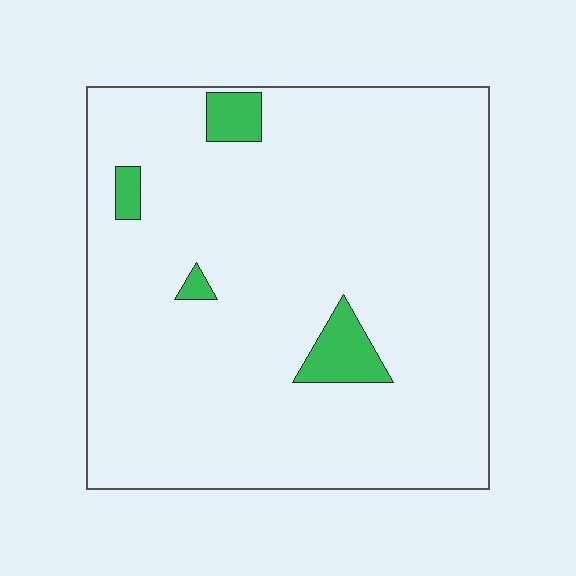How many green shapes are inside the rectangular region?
4.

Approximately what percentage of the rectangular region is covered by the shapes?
Approximately 5%.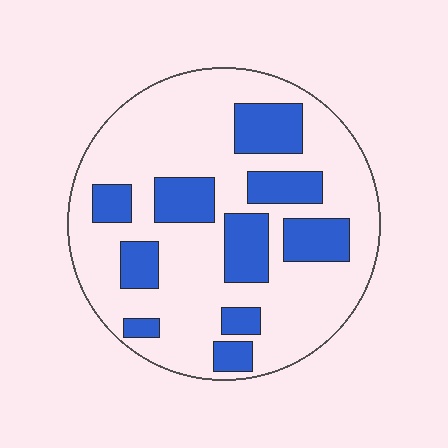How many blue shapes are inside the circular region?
10.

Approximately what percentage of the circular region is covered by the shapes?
Approximately 30%.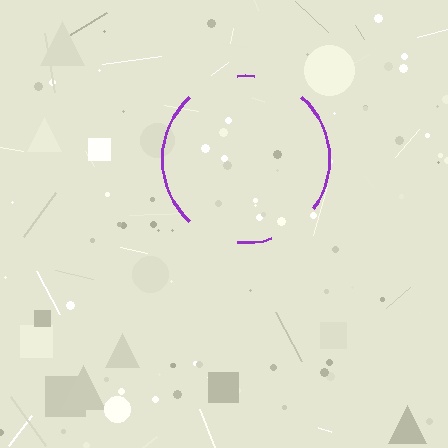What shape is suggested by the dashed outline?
The dashed outline suggests a circle.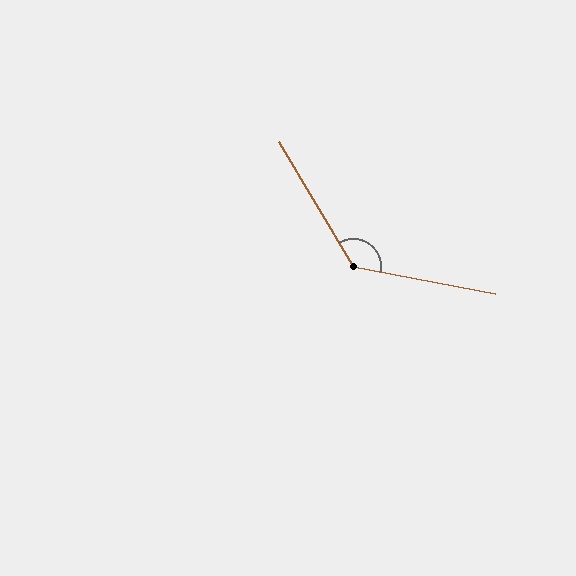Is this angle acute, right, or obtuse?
It is obtuse.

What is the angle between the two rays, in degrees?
Approximately 132 degrees.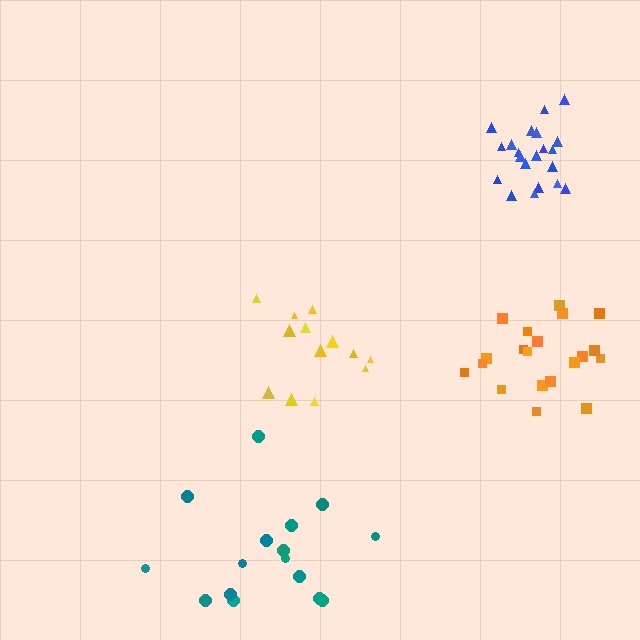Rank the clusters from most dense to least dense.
blue, yellow, orange, teal.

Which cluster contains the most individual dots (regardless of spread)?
Blue (21).